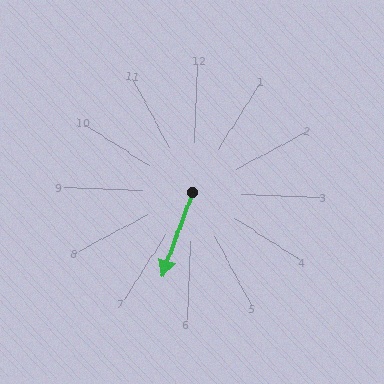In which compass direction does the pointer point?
South.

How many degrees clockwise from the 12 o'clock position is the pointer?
Approximately 198 degrees.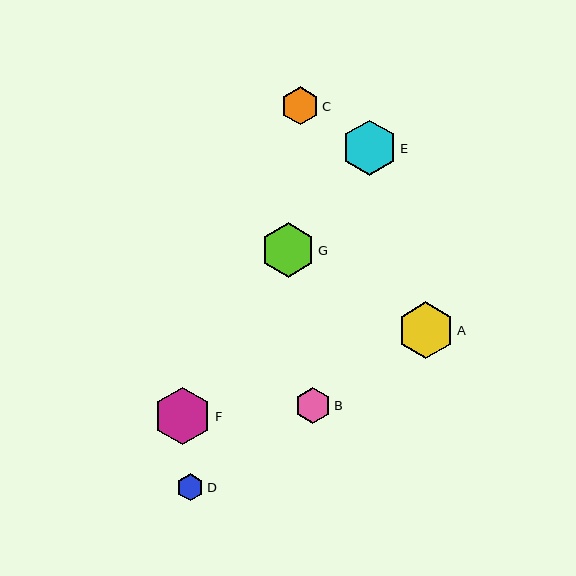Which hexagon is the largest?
Hexagon F is the largest with a size of approximately 58 pixels.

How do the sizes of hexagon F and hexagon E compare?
Hexagon F and hexagon E are approximately the same size.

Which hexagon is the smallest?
Hexagon D is the smallest with a size of approximately 27 pixels.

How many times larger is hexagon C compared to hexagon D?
Hexagon C is approximately 1.4 times the size of hexagon D.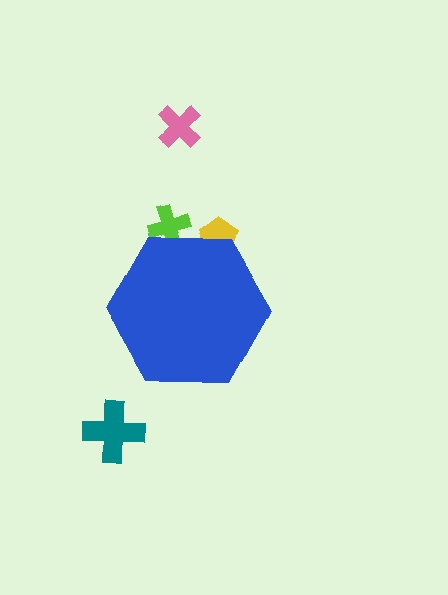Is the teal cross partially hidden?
No, the teal cross is fully visible.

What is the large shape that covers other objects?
A blue hexagon.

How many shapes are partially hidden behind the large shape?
2 shapes are partially hidden.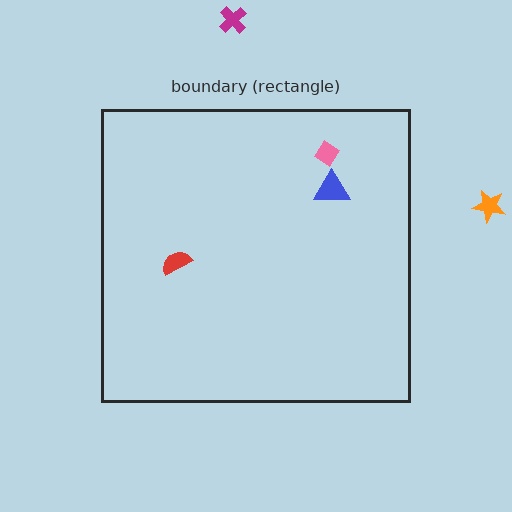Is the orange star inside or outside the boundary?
Outside.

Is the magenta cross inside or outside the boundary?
Outside.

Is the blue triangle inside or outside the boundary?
Inside.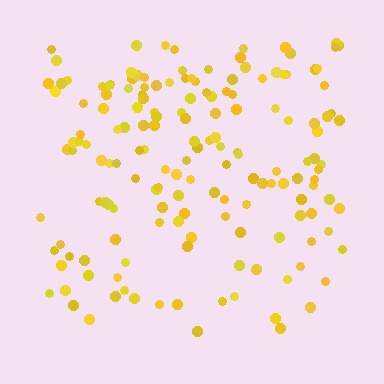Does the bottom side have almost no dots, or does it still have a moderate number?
Still a moderate number, just noticeably fewer than the top.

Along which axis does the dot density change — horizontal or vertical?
Vertical.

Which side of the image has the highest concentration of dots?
The top.